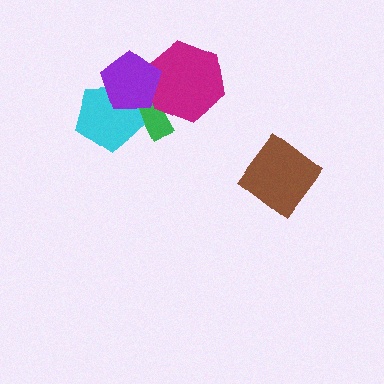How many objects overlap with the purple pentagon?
3 objects overlap with the purple pentagon.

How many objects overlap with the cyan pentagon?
2 objects overlap with the cyan pentagon.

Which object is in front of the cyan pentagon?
The purple pentagon is in front of the cyan pentagon.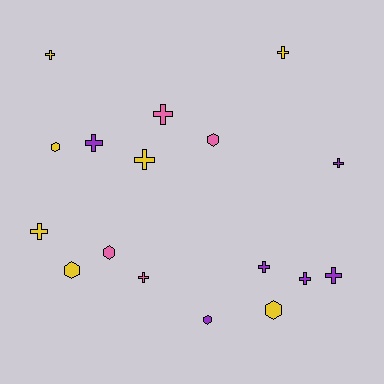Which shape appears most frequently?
Cross, with 11 objects.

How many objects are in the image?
There are 17 objects.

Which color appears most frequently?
Yellow, with 7 objects.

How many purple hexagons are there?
There is 1 purple hexagon.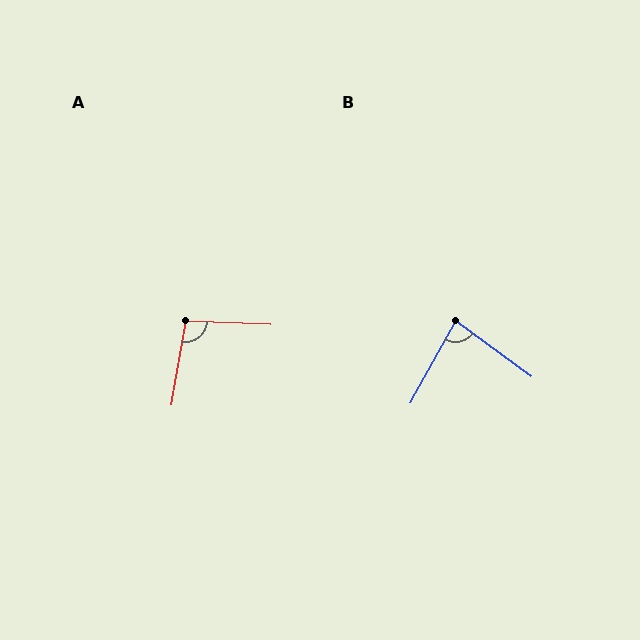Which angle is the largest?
A, at approximately 98 degrees.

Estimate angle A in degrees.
Approximately 98 degrees.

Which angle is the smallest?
B, at approximately 83 degrees.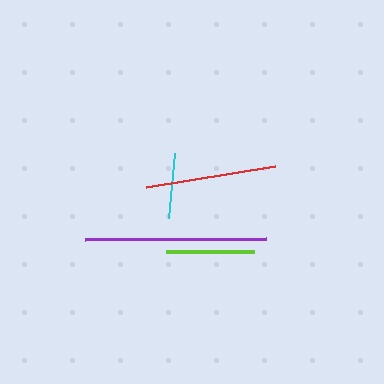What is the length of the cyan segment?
The cyan segment is approximately 66 pixels long.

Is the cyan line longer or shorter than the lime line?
The lime line is longer than the cyan line.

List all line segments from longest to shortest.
From longest to shortest: purple, red, lime, cyan.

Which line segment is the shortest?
The cyan line is the shortest at approximately 66 pixels.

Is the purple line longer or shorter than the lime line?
The purple line is longer than the lime line.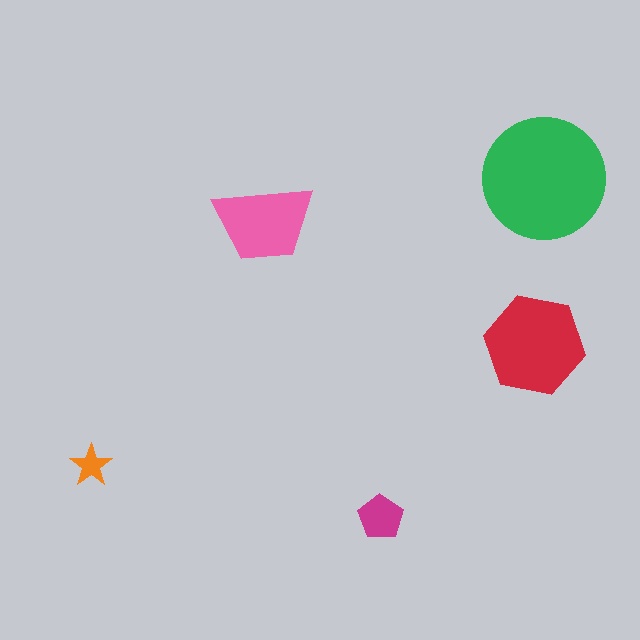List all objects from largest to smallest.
The green circle, the red hexagon, the pink trapezoid, the magenta pentagon, the orange star.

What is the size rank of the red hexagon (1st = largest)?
2nd.